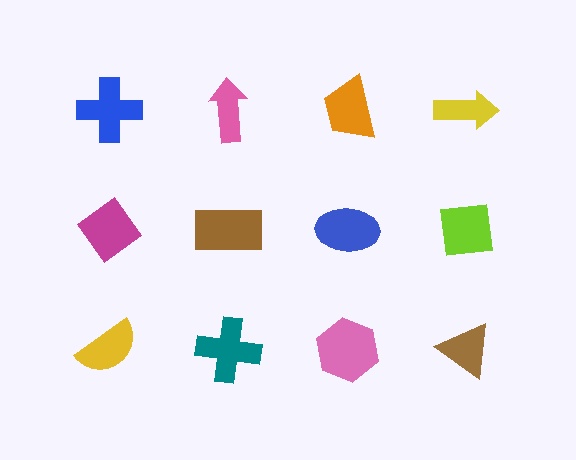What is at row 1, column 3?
An orange trapezoid.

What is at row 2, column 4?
A lime square.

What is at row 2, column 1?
A magenta diamond.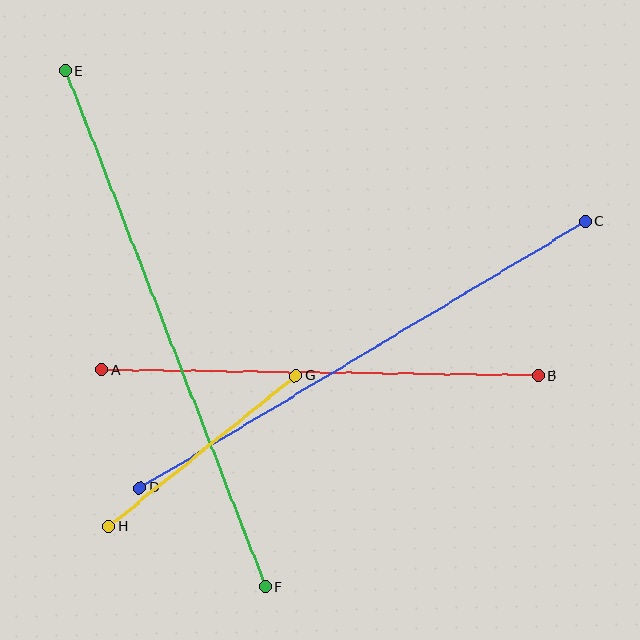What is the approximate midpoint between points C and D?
The midpoint is at approximately (363, 354) pixels.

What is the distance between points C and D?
The distance is approximately 519 pixels.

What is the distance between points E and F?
The distance is approximately 554 pixels.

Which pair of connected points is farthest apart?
Points E and F are farthest apart.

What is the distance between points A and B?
The distance is approximately 436 pixels.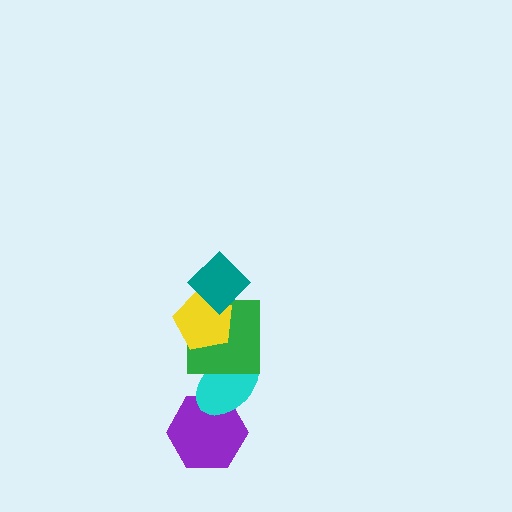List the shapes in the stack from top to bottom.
From top to bottom: the teal diamond, the yellow pentagon, the green square, the cyan ellipse, the purple hexagon.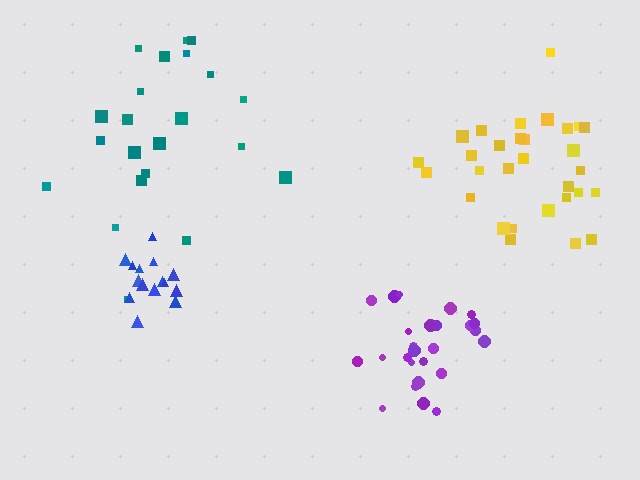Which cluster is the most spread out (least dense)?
Teal.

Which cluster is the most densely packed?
Blue.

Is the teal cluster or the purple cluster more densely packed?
Purple.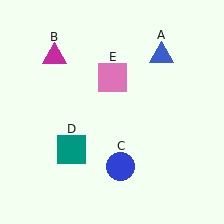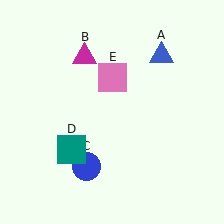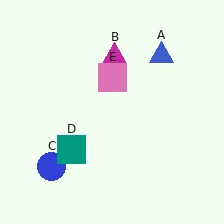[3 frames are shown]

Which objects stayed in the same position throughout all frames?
Blue triangle (object A) and teal square (object D) and pink square (object E) remained stationary.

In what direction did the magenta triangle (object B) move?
The magenta triangle (object B) moved right.